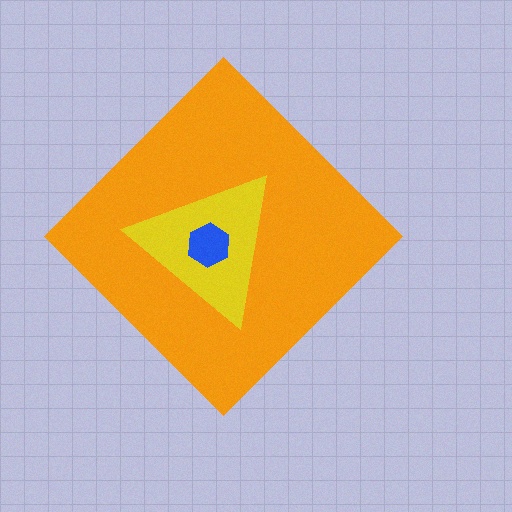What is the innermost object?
The blue hexagon.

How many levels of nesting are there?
3.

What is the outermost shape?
The orange diamond.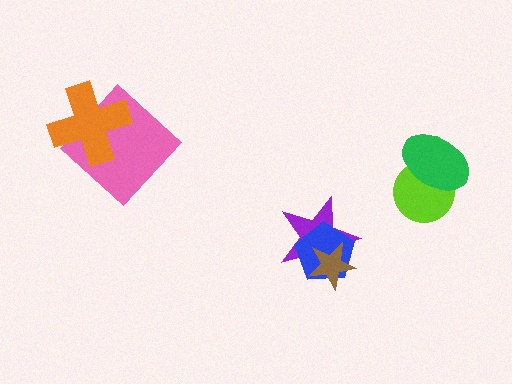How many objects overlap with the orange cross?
1 object overlaps with the orange cross.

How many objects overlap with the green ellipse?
1 object overlaps with the green ellipse.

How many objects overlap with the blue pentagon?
2 objects overlap with the blue pentagon.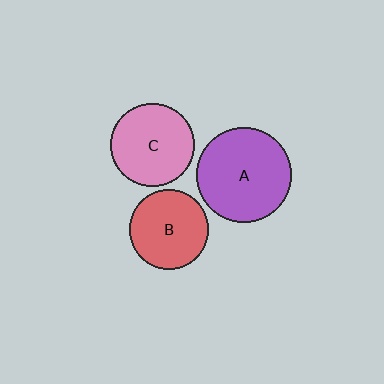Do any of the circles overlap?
No, none of the circles overlap.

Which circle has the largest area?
Circle A (purple).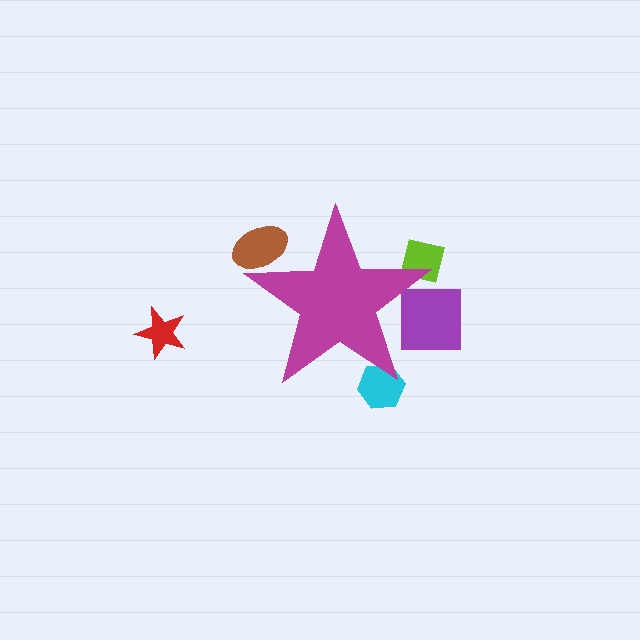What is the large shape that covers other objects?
A magenta star.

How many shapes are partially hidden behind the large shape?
4 shapes are partially hidden.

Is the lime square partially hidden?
Yes, the lime square is partially hidden behind the magenta star.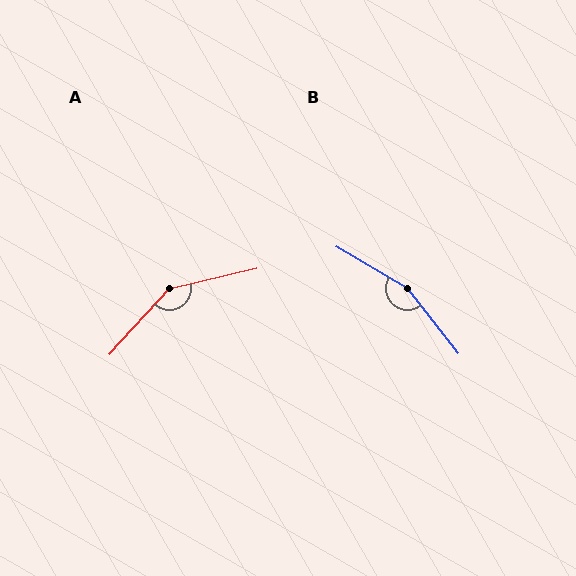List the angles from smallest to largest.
A (146°), B (159°).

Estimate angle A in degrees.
Approximately 146 degrees.